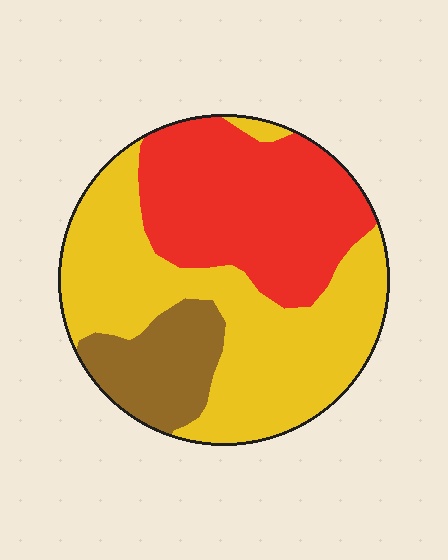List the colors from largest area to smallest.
From largest to smallest: yellow, red, brown.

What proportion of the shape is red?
Red covers 36% of the shape.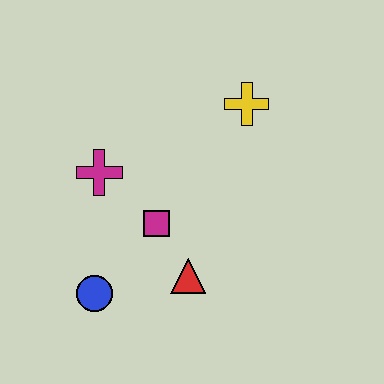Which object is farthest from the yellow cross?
The blue circle is farthest from the yellow cross.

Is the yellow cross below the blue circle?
No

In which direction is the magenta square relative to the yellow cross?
The magenta square is below the yellow cross.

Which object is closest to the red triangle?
The magenta square is closest to the red triangle.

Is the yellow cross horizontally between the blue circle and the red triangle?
No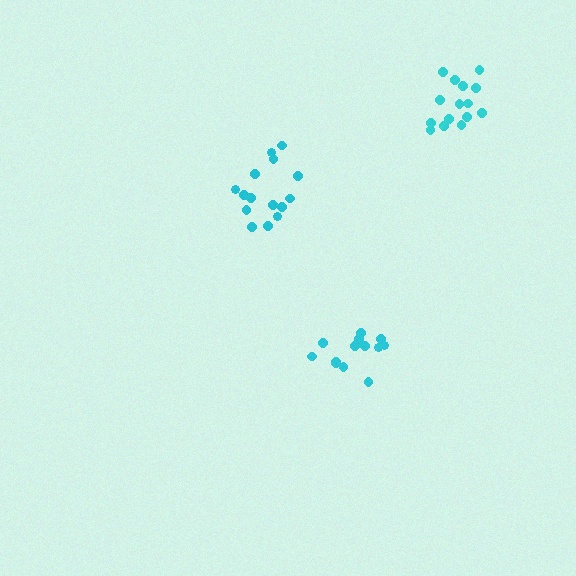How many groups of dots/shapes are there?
There are 3 groups.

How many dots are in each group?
Group 1: 13 dots, Group 2: 15 dots, Group 3: 16 dots (44 total).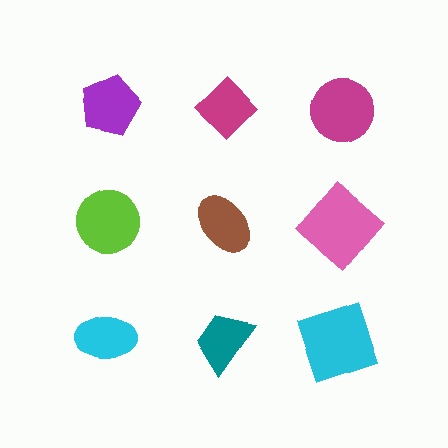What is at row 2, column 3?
A pink diamond.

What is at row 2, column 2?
A brown ellipse.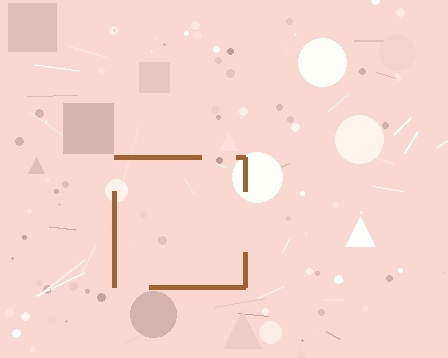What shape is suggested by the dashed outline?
The dashed outline suggests a square.